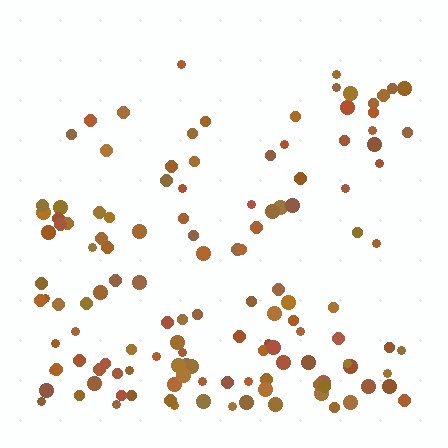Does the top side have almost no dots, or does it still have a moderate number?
Still a moderate number, just noticeably fewer than the bottom.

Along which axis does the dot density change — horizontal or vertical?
Vertical.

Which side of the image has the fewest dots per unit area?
The top.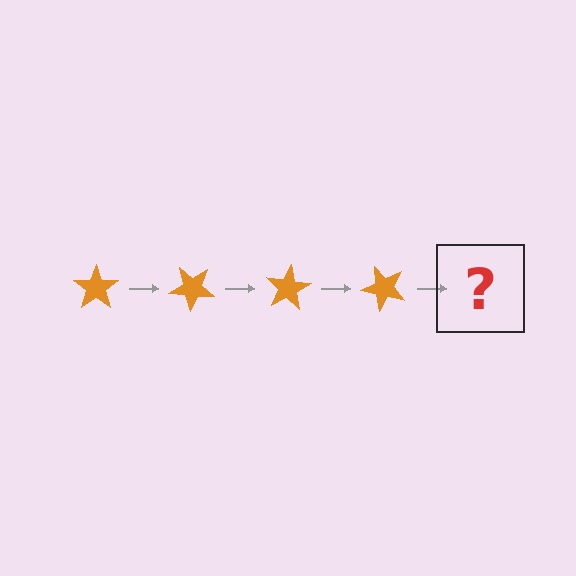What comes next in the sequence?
The next element should be an orange star rotated 160 degrees.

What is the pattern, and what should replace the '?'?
The pattern is that the star rotates 40 degrees each step. The '?' should be an orange star rotated 160 degrees.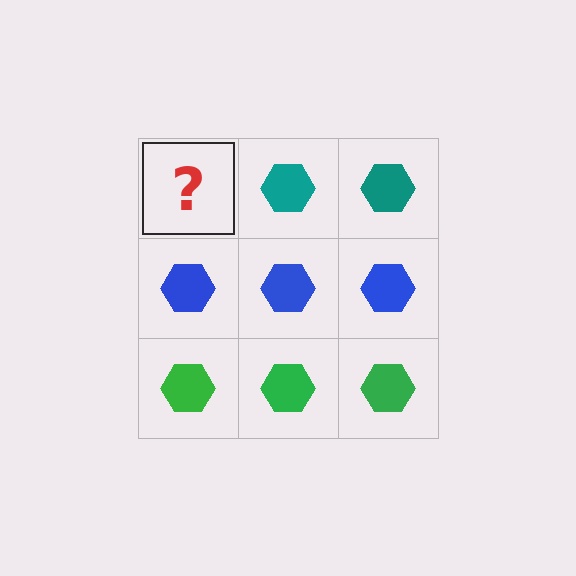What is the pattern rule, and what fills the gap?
The rule is that each row has a consistent color. The gap should be filled with a teal hexagon.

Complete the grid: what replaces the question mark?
The question mark should be replaced with a teal hexagon.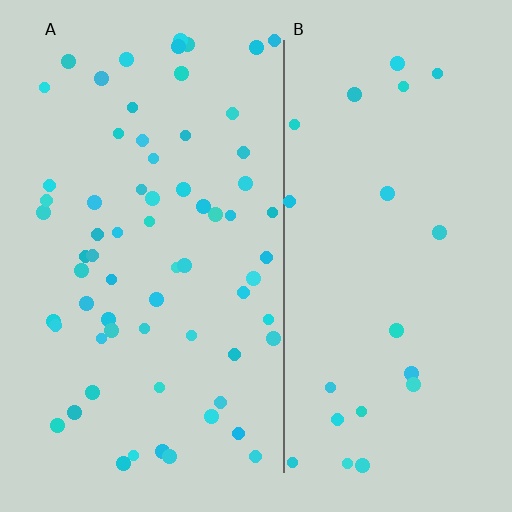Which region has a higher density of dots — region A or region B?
A (the left).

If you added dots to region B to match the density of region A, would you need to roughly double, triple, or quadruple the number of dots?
Approximately triple.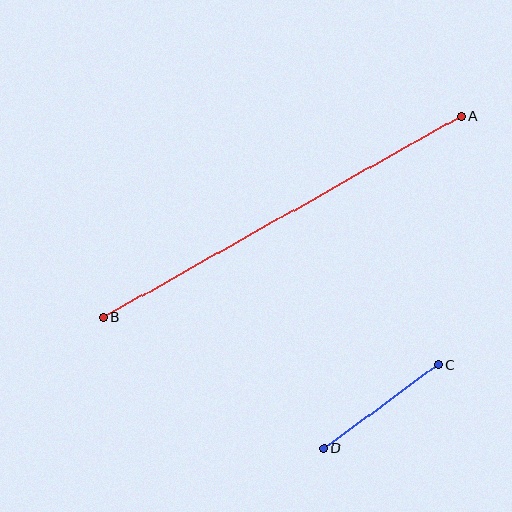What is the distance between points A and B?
The distance is approximately 410 pixels.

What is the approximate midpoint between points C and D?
The midpoint is at approximately (381, 406) pixels.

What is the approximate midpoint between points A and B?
The midpoint is at approximately (282, 217) pixels.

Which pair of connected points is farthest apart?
Points A and B are farthest apart.